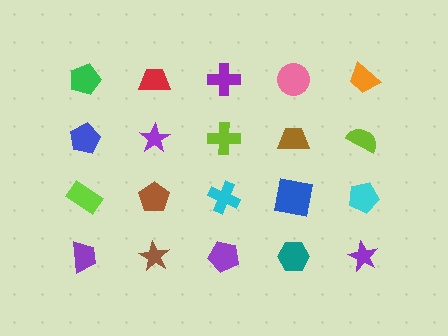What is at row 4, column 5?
A purple star.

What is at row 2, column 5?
A lime semicircle.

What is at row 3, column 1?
A lime rectangle.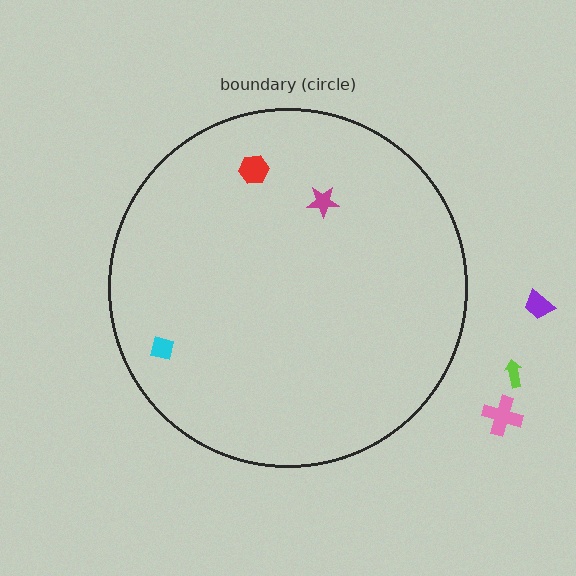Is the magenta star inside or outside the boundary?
Inside.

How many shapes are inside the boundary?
3 inside, 3 outside.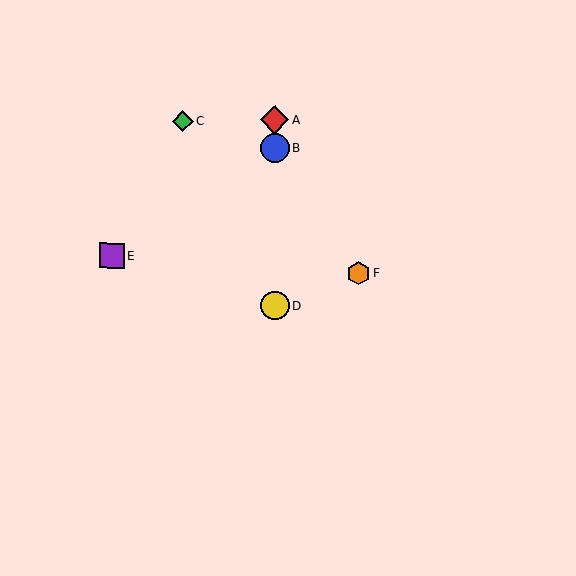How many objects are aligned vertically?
3 objects (A, B, D) are aligned vertically.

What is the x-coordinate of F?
Object F is at x≈359.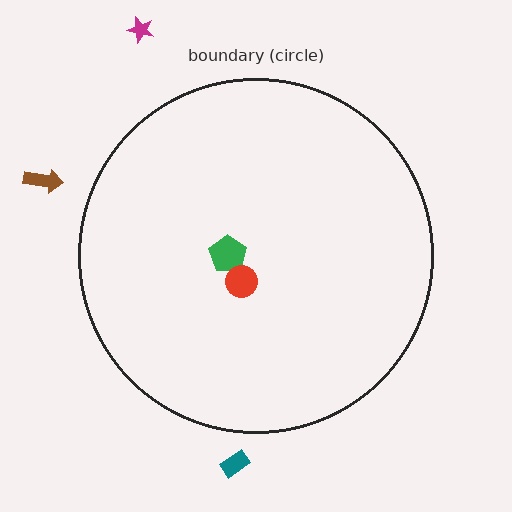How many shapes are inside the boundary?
2 inside, 3 outside.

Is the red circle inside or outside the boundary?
Inside.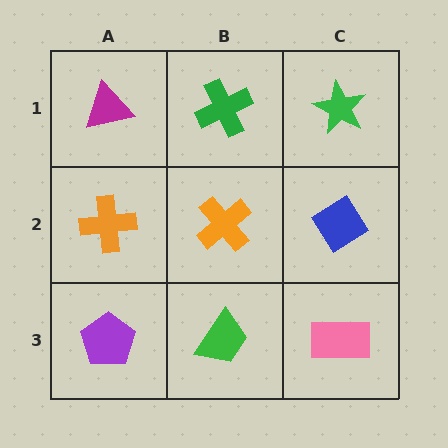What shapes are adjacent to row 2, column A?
A magenta triangle (row 1, column A), a purple pentagon (row 3, column A), an orange cross (row 2, column B).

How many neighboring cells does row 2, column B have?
4.